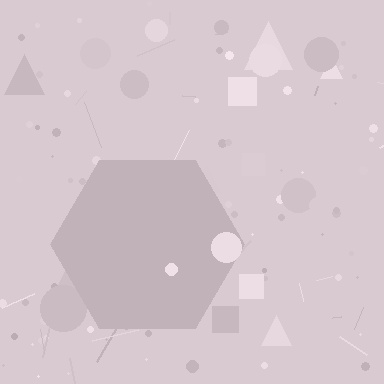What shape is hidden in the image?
A hexagon is hidden in the image.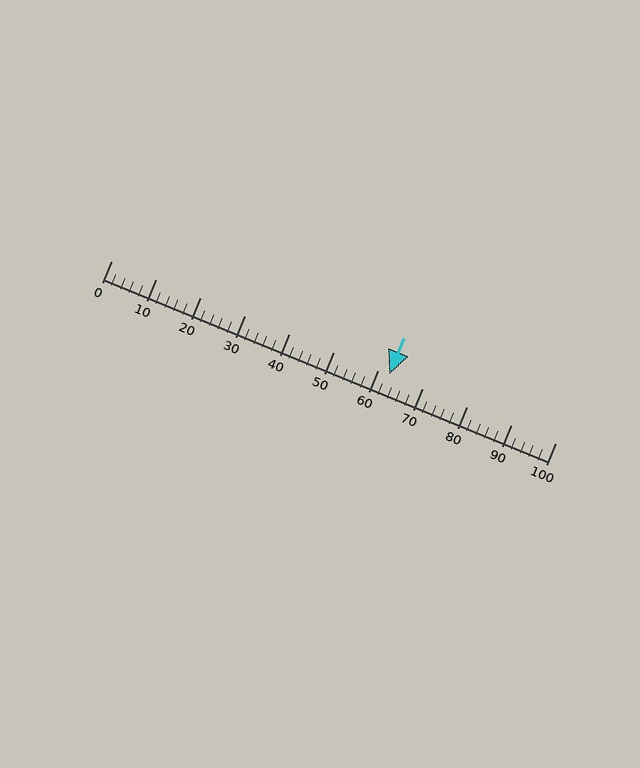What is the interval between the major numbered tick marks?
The major tick marks are spaced 10 units apart.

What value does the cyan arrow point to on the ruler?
The cyan arrow points to approximately 62.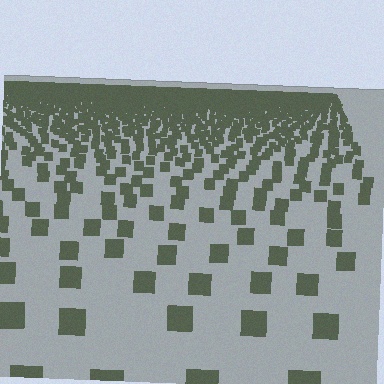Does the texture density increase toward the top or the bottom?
Density increases toward the top.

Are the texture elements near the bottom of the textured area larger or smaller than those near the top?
Larger. Near the bottom, elements are closer to the viewer and appear at a bigger on-screen size.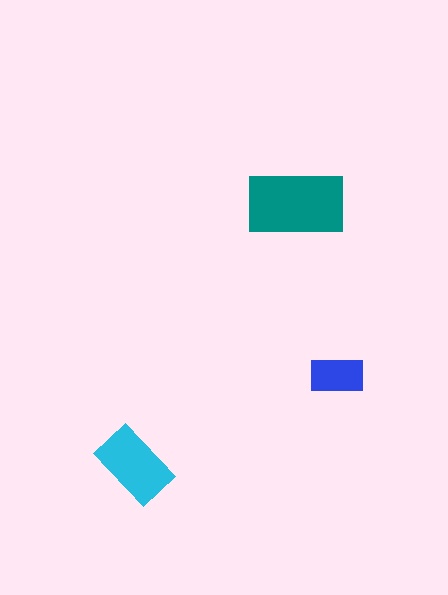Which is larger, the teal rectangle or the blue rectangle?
The teal one.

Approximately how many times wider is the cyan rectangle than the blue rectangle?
About 1.5 times wider.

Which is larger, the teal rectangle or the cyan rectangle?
The teal one.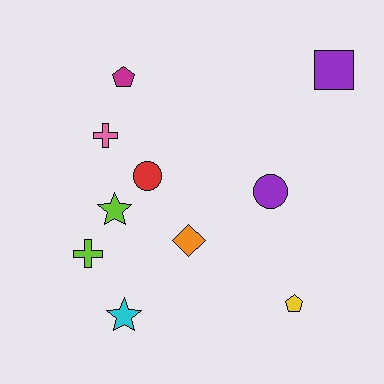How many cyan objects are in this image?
There is 1 cyan object.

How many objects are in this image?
There are 10 objects.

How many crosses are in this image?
There are 2 crosses.